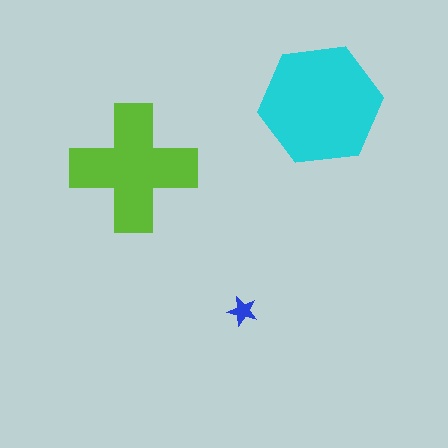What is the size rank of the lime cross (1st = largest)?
2nd.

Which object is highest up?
The cyan hexagon is topmost.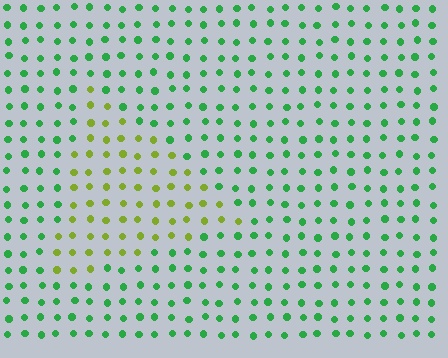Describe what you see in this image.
The image is filled with small green elements in a uniform arrangement. A triangle-shaped region is visible where the elements are tinted to a slightly different hue, forming a subtle color boundary.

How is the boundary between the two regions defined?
The boundary is defined purely by a slight shift in hue (about 53 degrees). Spacing, size, and orientation are identical on both sides.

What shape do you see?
I see a triangle.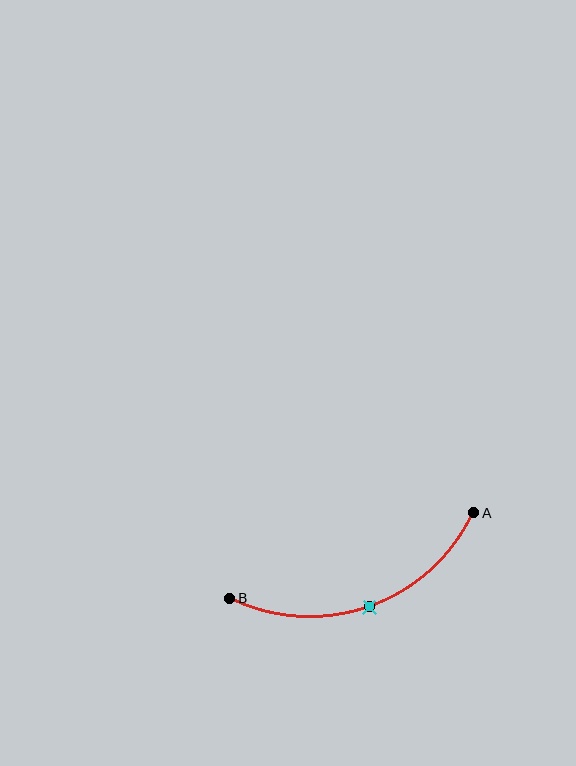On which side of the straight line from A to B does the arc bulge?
The arc bulges below the straight line connecting A and B.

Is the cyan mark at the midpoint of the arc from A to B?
Yes. The cyan mark lies on the arc at equal arc-length from both A and B — it is the arc midpoint.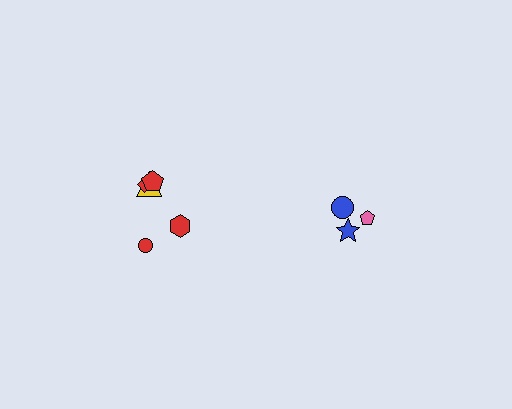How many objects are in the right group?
There are 3 objects.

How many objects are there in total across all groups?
There are 8 objects.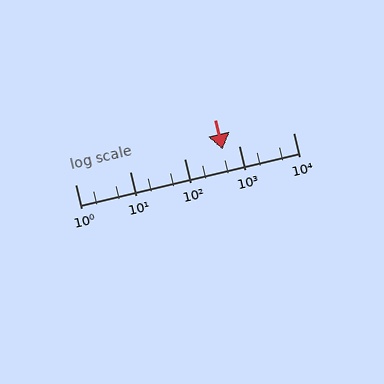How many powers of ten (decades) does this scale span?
The scale spans 4 decades, from 1 to 10000.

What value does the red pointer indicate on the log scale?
The pointer indicates approximately 510.